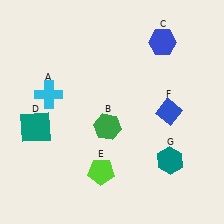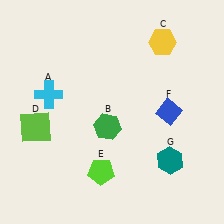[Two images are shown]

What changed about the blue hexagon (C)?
In Image 1, C is blue. In Image 2, it changed to yellow.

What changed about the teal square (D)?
In Image 1, D is teal. In Image 2, it changed to lime.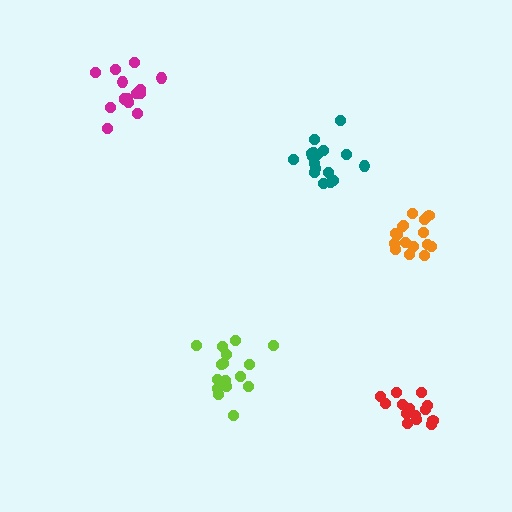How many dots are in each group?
Group 1: 14 dots, Group 2: 16 dots, Group 3: 15 dots, Group 4: 16 dots, Group 5: 17 dots (78 total).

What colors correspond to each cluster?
The clusters are colored: red, lime, magenta, orange, teal.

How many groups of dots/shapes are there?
There are 5 groups.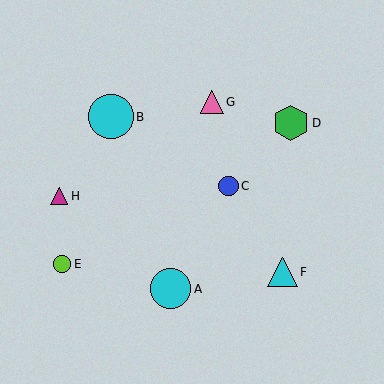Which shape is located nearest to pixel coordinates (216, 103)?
The pink triangle (labeled G) at (212, 102) is nearest to that location.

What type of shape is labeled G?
Shape G is a pink triangle.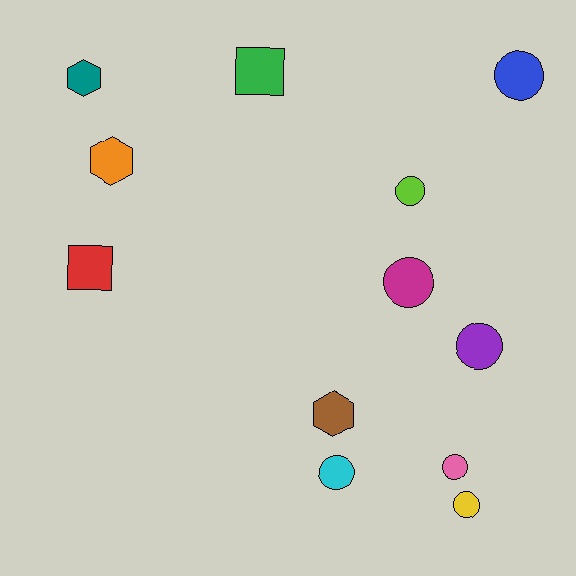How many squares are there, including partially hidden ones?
There are 2 squares.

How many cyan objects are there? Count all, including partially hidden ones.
There is 1 cyan object.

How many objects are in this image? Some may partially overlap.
There are 12 objects.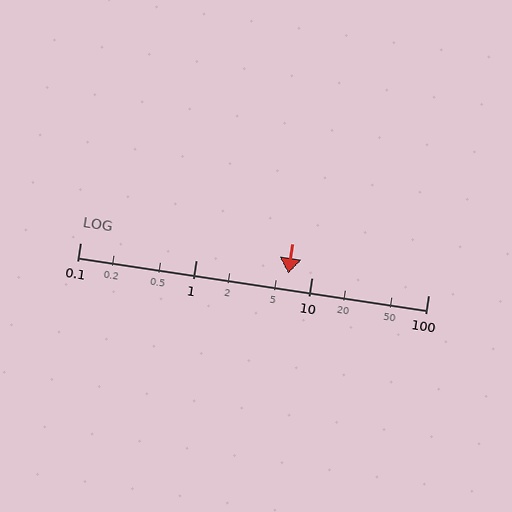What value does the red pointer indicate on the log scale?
The pointer indicates approximately 6.2.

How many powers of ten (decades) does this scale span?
The scale spans 3 decades, from 0.1 to 100.